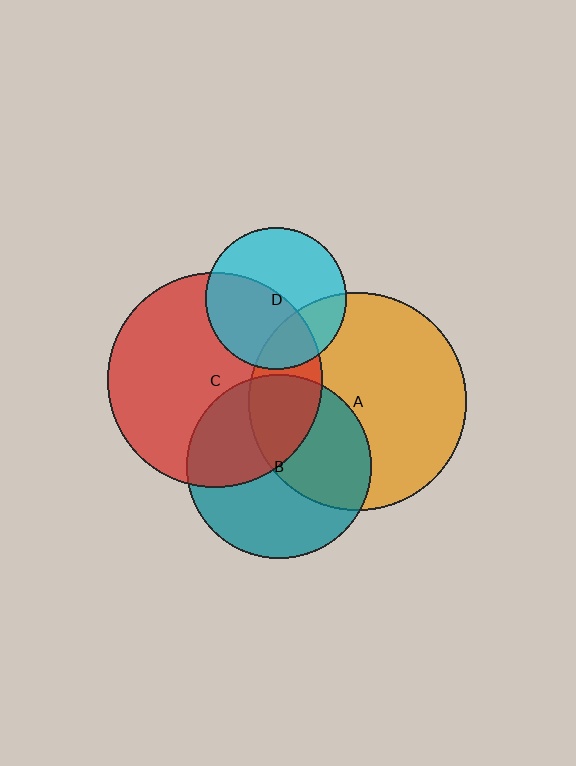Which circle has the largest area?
Circle A (orange).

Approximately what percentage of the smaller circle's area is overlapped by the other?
Approximately 25%.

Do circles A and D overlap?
Yes.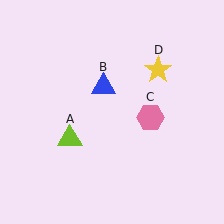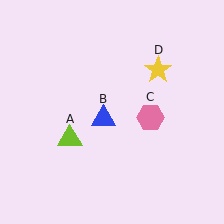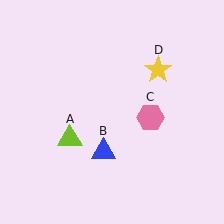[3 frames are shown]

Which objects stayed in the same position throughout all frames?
Lime triangle (object A) and pink hexagon (object C) and yellow star (object D) remained stationary.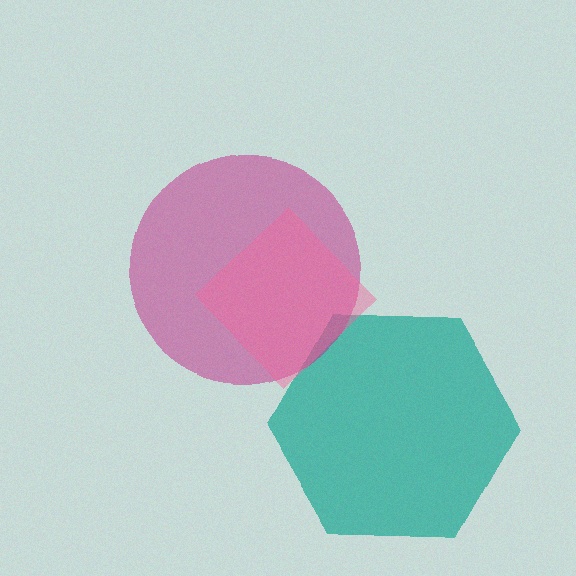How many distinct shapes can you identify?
There are 3 distinct shapes: a teal hexagon, a magenta circle, a pink diamond.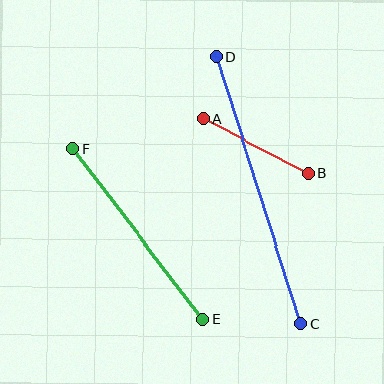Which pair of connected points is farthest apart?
Points C and D are farthest apart.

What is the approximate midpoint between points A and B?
The midpoint is at approximately (256, 146) pixels.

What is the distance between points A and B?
The distance is approximately 119 pixels.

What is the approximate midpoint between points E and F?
The midpoint is at approximately (138, 234) pixels.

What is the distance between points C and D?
The distance is approximately 280 pixels.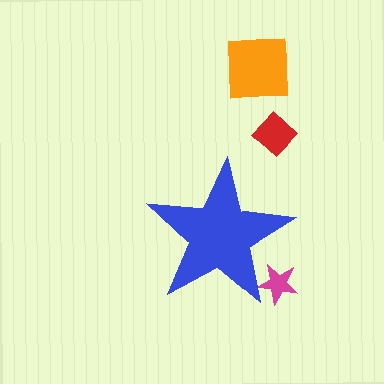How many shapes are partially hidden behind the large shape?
1 shape is partially hidden.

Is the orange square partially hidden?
No, the orange square is fully visible.